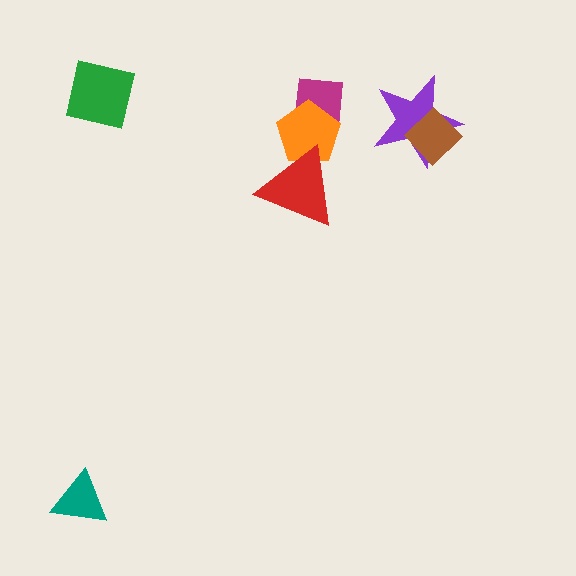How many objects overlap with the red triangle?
1 object overlaps with the red triangle.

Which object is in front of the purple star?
The brown diamond is in front of the purple star.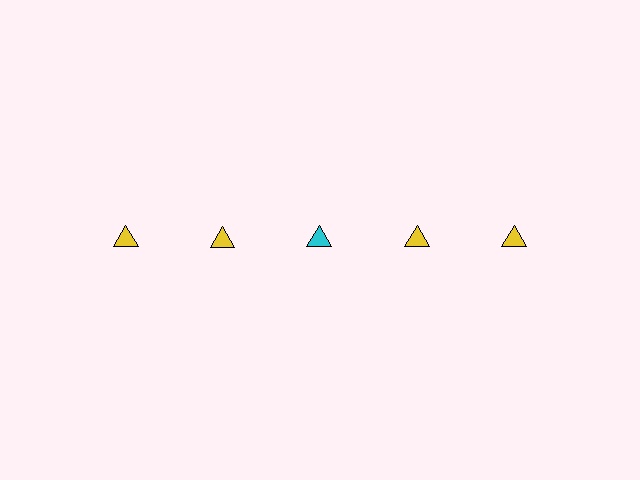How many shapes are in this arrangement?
There are 5 shapes arranged in a grid pattern.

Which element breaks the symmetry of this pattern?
The cyan triangle in the top row, center column breaks the symmetry. All other shapes are yellow triangles.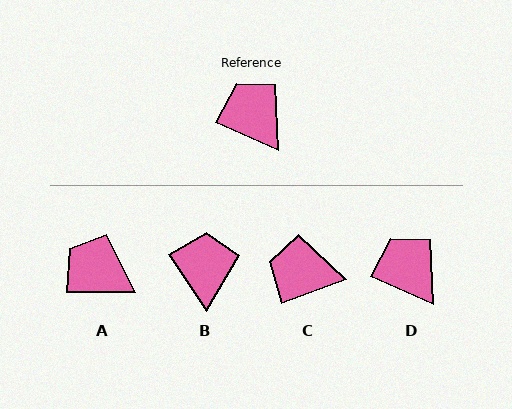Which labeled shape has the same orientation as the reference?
D.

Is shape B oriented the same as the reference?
No, it is off by about 33 degrees.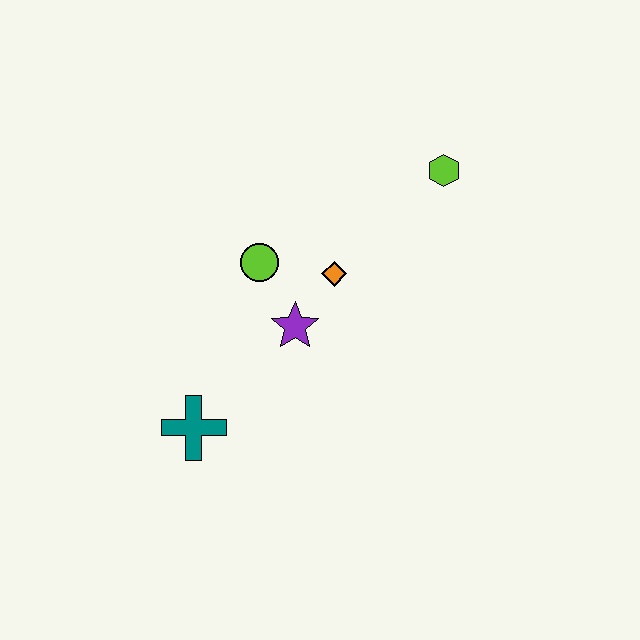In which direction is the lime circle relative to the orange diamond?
The lime circle is to the left of the orange diamond.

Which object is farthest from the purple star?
The lime hexagon is farthest from the purple star.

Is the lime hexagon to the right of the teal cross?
Yes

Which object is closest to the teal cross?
The purple star is closest to the teal cross.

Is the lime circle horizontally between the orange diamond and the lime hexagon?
No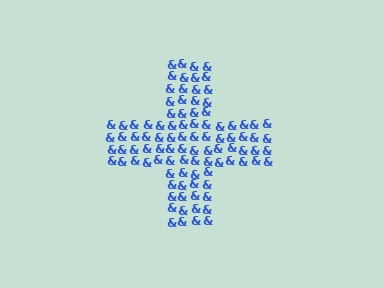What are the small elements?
The small elements are ampersands.